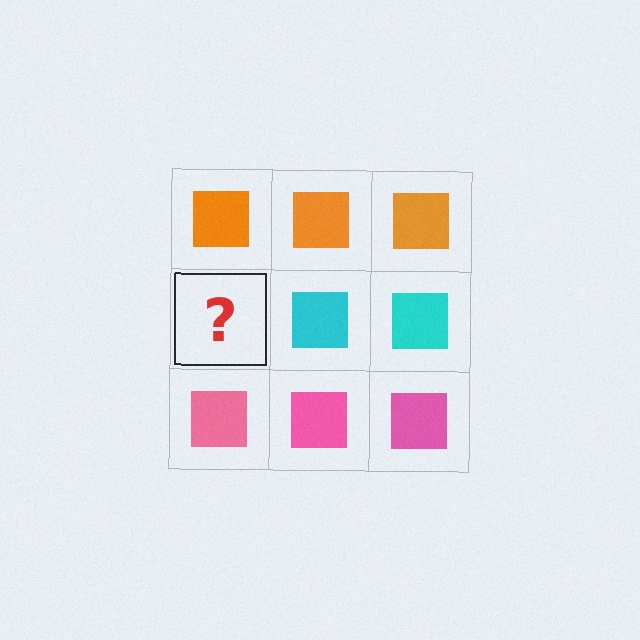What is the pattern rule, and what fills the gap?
The rule is that each row has a consistent color. The gap should be filled with a cyan square.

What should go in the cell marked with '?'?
The missing cell should contain a cyan square.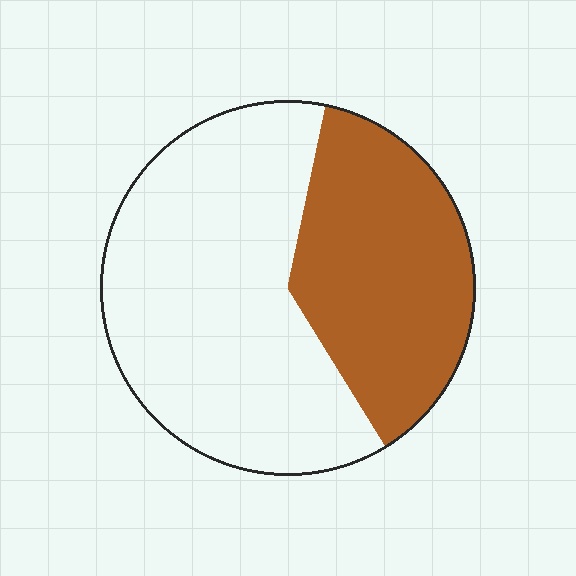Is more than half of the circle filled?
No.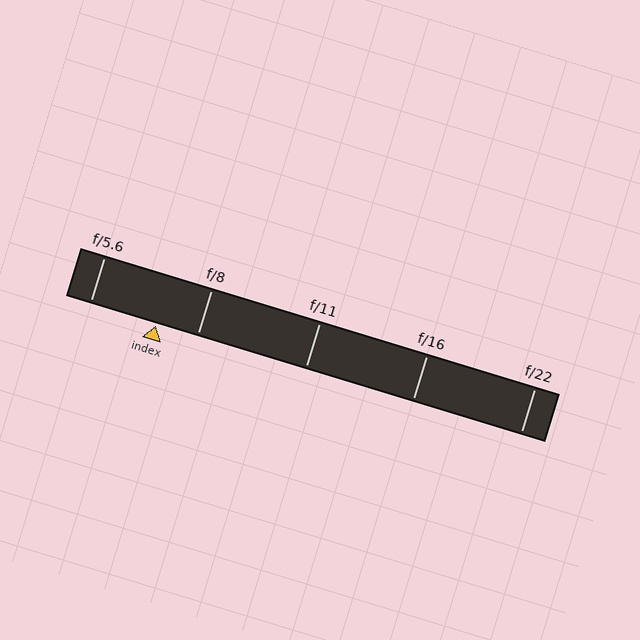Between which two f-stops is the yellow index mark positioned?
The index mark is between f/5.6 and f/8.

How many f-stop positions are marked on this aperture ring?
There are 5 f-stop positions marked.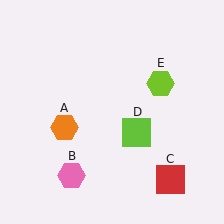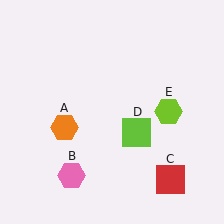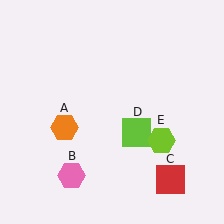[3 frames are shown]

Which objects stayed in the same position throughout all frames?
Orange hexagon (object A) and pink hexagon (object B) and red square (object C) and lime square (object D) remained stationary.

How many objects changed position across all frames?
1 object changed position: lime hexagon (object E).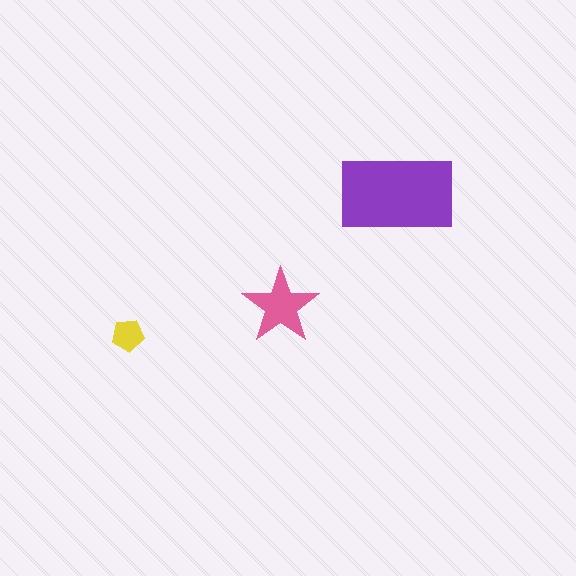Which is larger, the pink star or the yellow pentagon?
The pink star.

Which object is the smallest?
The yellow pentagon.